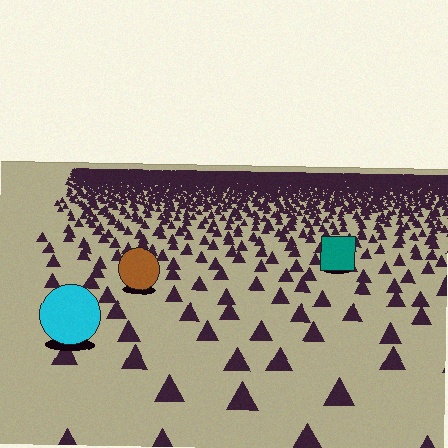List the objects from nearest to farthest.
From nearest to farthest: the cyan circle, the brown circle, the teal square.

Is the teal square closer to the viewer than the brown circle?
No. The brown circle is closer — you can tell from the texture gradient: the ground texture is coarser near it.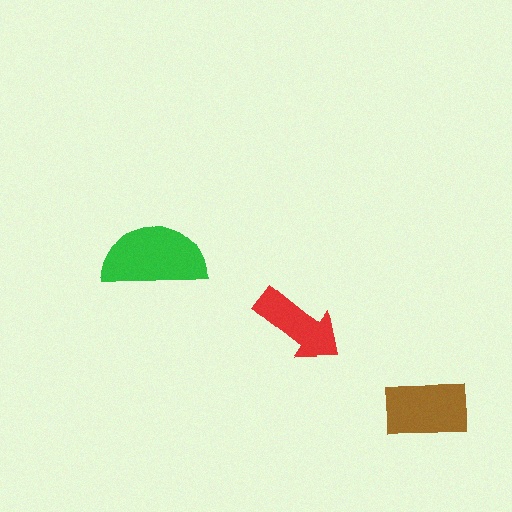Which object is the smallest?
The red arrow.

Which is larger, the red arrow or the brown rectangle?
The brown rectangle.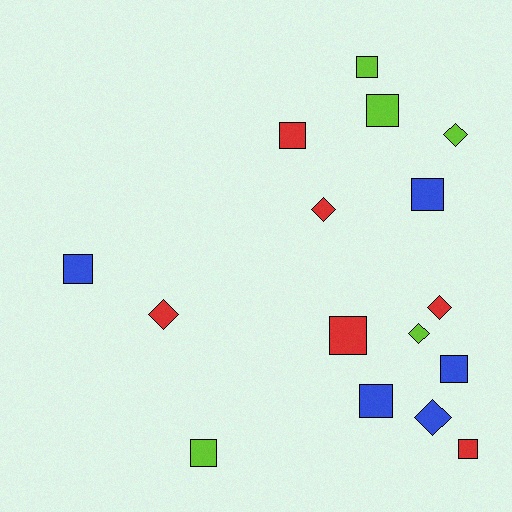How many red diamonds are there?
There are 3 red diamonds.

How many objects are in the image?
There are 16 objects.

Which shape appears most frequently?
Square, with 10 objects.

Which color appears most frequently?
Red, with 6 objects.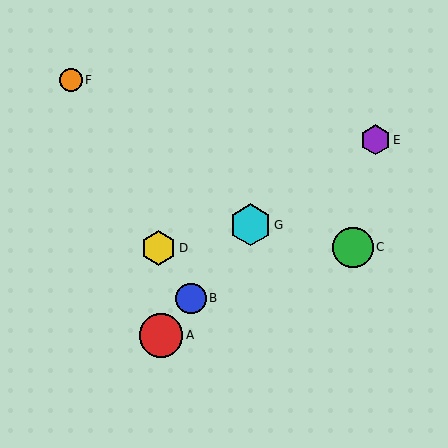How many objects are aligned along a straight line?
3 objects (A, B, G) are aligned along a straight line.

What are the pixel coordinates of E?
Object E is at (375, 140).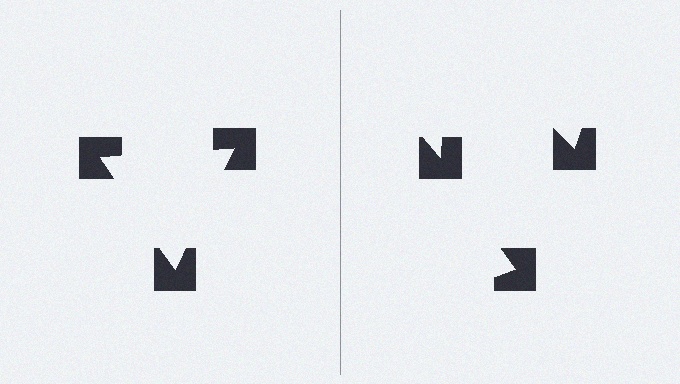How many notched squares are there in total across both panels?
6 — 3 on each side.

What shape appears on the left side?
An illusory triangle.